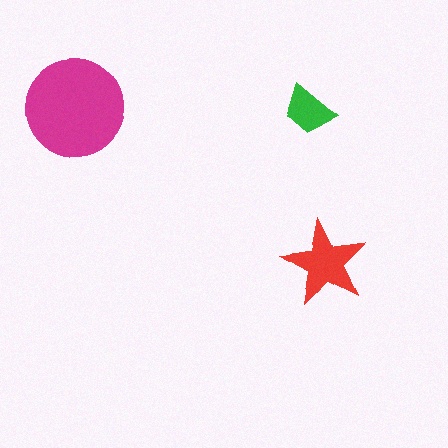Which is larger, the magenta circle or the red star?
The magenta circle.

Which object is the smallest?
The green trapezoid.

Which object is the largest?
The magenta circle.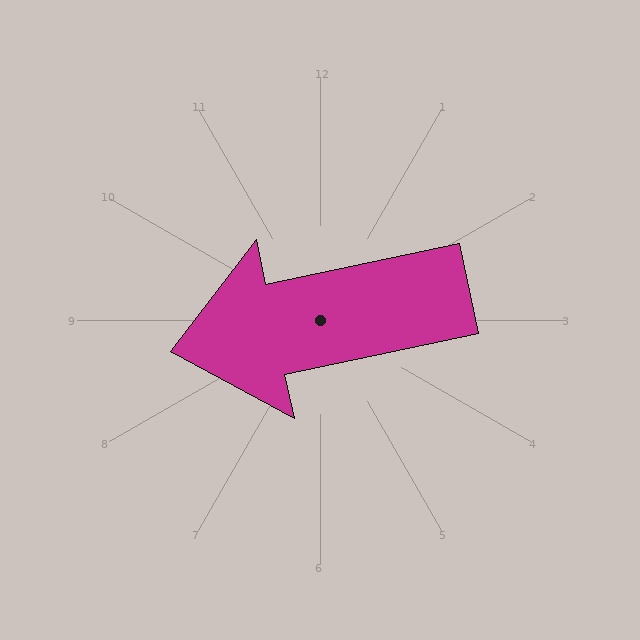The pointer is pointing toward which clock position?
Roughly 9 o'clock.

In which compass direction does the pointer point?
West.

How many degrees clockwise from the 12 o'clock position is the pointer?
Approximately 258 degrees.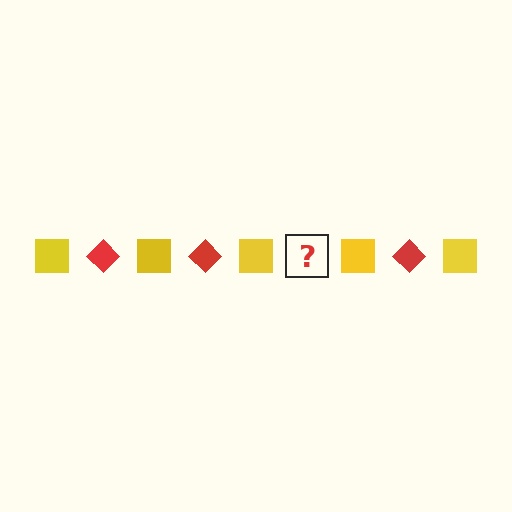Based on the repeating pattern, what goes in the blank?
The blank should be a red diamond.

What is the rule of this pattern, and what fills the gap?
The rule is that the pattern alternates between yellow square and red diamond. The gap should be filled with a red diamond.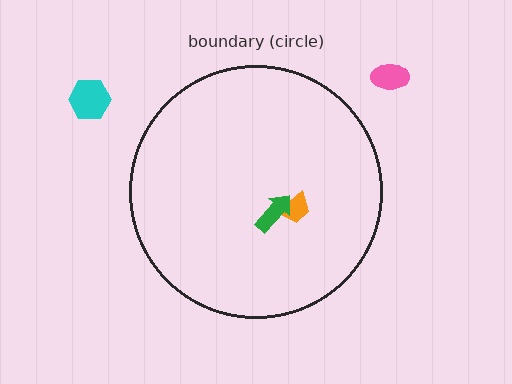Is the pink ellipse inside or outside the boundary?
Outside.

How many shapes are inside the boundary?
2 inside, 2 outside.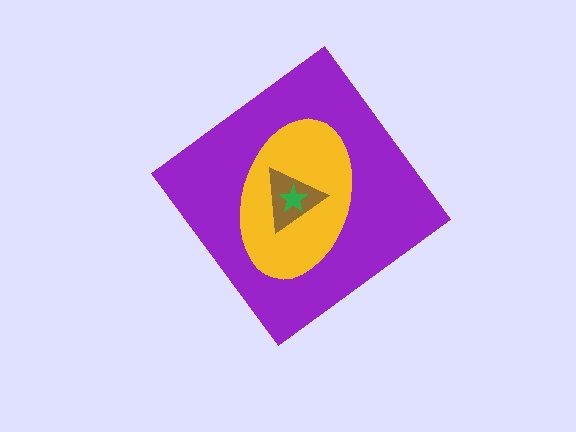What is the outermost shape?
The purple diamond.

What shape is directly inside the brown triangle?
The green star.